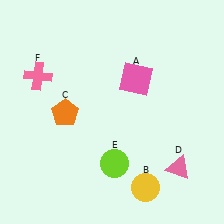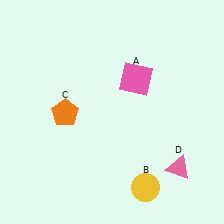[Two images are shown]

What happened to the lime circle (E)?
The lime circle (E) was removed in Image 2. It was in the bottom-right area of Image 1.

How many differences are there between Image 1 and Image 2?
There are 2 differences between the two images.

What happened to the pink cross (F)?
The pink cross (F) was removed in Image 2. It was in the top-left area of Image 1.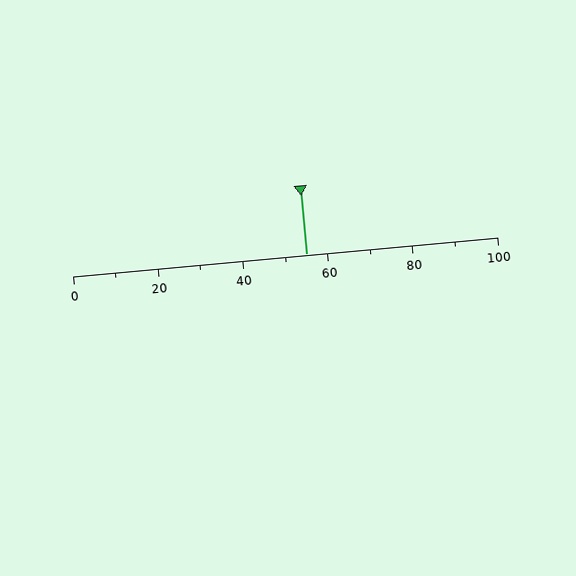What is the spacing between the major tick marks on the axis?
The major ticks are spaced 20 apart.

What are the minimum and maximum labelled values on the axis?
The axis runs from 0 to 100.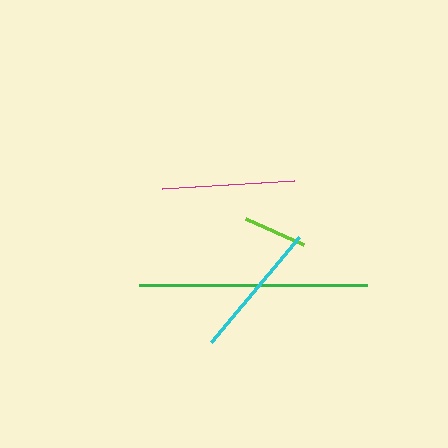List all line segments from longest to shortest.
From longest to shortest: green, cyan, magenta, lime.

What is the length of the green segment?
The green segment is approximately 228 pixels long.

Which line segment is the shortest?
The lime line is the shortest at approximately 63 pixels.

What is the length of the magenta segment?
The magenta segment is approximately 132 pixels long.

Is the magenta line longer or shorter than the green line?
The green line is longer than the magenta line.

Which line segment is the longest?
The green line is the longest at approximately 228 pixels.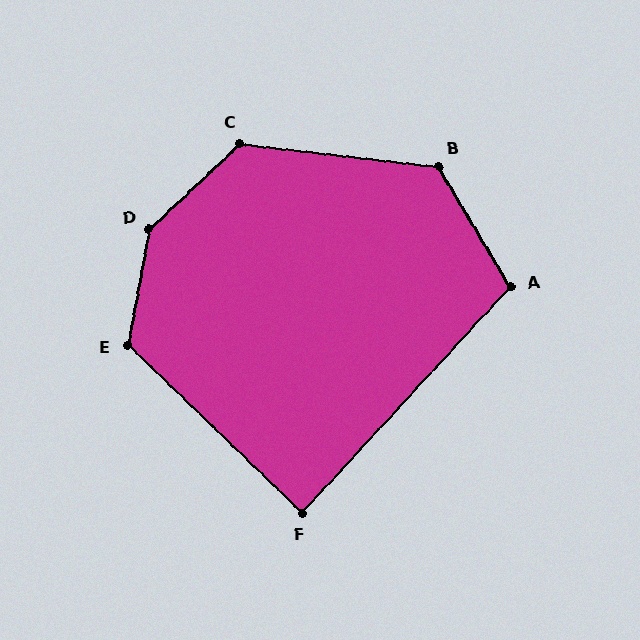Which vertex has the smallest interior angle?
F, at approximately 89 degrees.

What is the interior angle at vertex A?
Approximately 106 degrees (obtuse).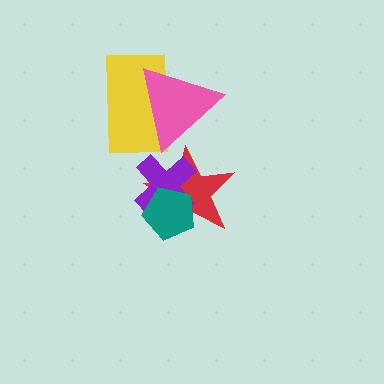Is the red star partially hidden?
Yes, it is partially covered by another shape.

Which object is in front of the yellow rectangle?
The pink triangle is in front of the yellow rectangle.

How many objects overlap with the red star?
2 objects overlap with the red star.